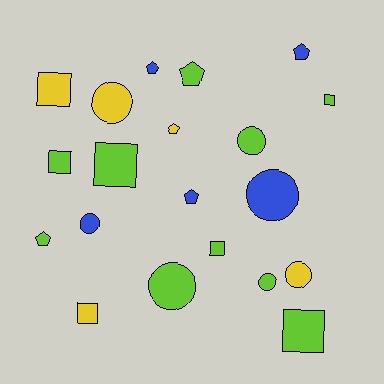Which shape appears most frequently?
Circle, with 7 objects.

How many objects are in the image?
There are 20 objects.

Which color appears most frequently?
Lime, with 10 objects.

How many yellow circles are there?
There are 2 yellow circles.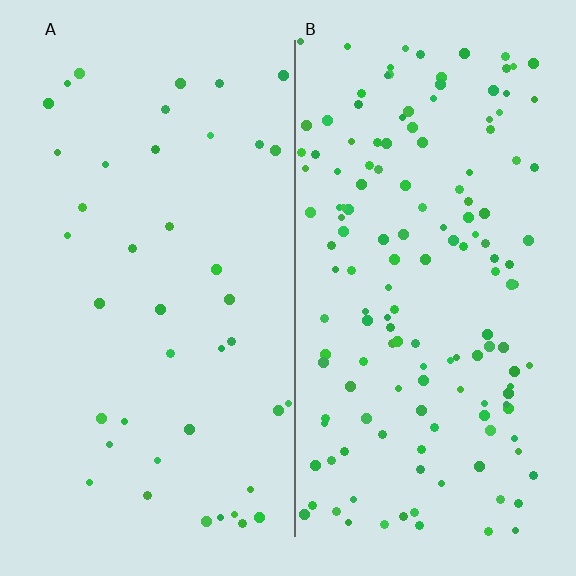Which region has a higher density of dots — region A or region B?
B (the right).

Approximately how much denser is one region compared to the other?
Approximately 3.6× — region B over region A.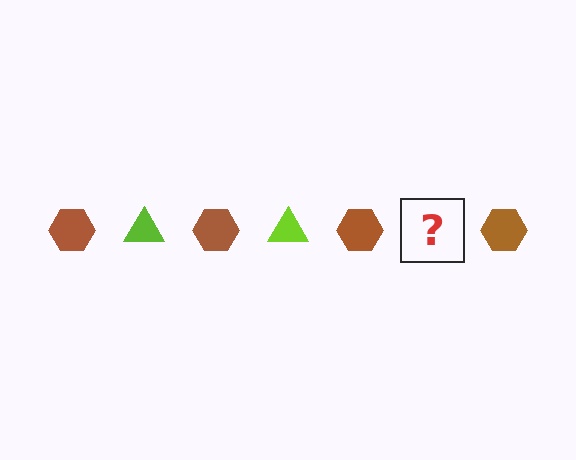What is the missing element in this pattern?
The missing element is a lime triangle.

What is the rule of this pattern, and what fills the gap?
The rule is that the pattern alternates between brown hexagon and lime triangle. The gap should be filled with a lime triangle.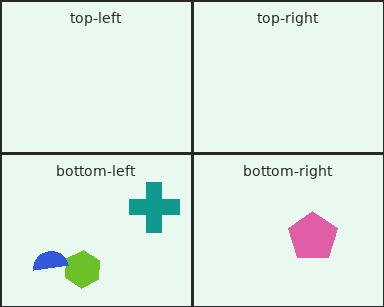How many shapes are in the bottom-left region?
3.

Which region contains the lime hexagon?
The bottom-left region.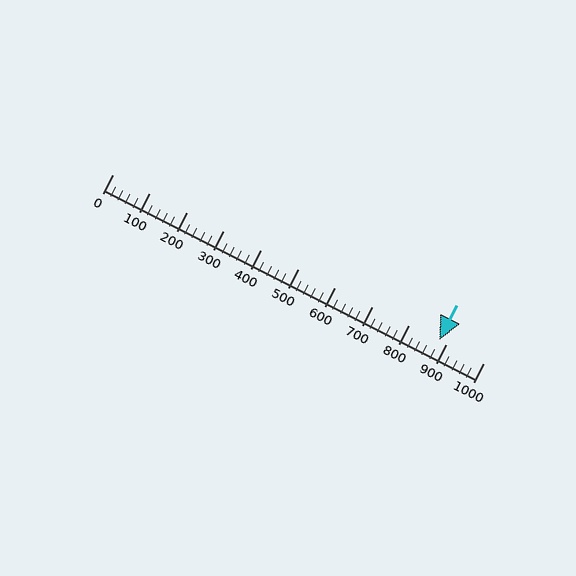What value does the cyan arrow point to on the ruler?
The cyan arrow points to approximately 880.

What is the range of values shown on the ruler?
The ruler shows values from 0 to 1000.